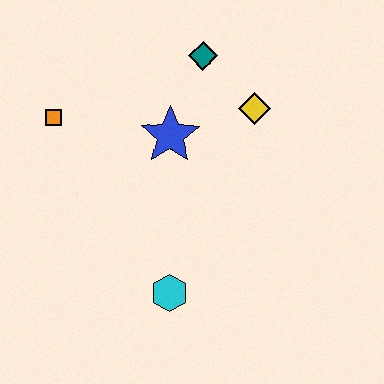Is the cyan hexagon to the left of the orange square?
No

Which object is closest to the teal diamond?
The yellow diamond is closest to the teal diamond.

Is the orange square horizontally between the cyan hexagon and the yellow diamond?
No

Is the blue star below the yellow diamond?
Yes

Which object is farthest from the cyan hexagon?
The teal diamond is farthest from the cyan hexagon.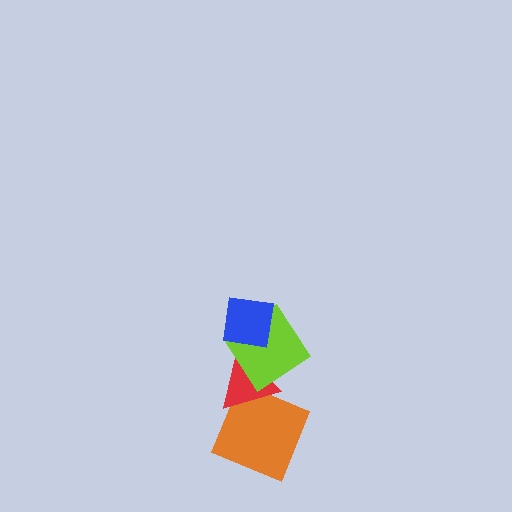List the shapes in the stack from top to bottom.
From top to bottom: the blue square, the lime diamond, the red triangle, the orange square.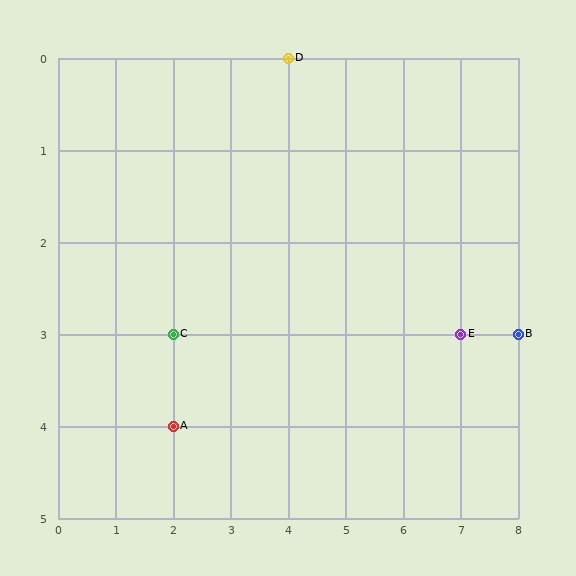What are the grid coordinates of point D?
Point D is at grid coordinates (4, 0).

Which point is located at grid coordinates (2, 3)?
Point C is at (2, 3).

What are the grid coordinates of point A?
Point A is at grid coordinates (2, 4).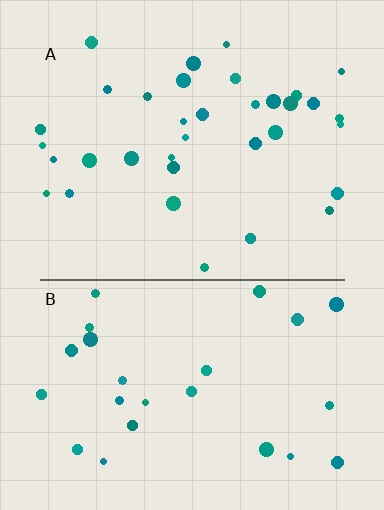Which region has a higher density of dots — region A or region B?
A (the top).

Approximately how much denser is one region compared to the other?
Approximately 1.3× — region A over region B.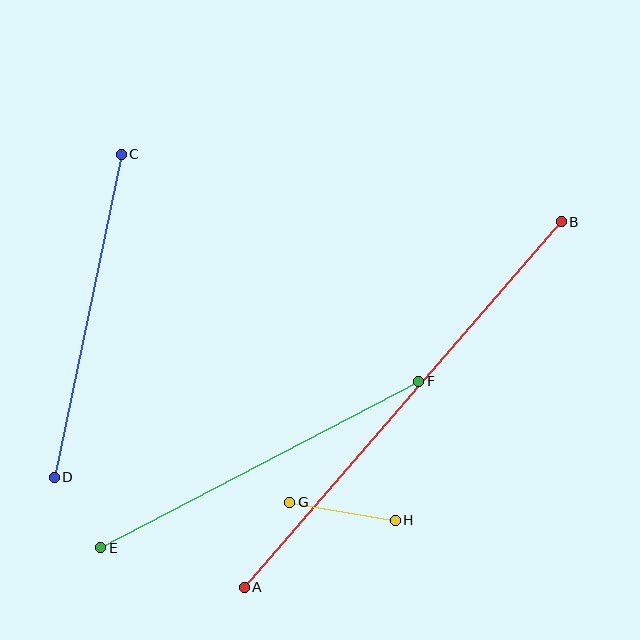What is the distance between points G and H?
The distance is approximately 107 pixels.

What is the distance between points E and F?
The distance is approximately 359 pixels.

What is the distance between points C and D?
The distance is approximately 330 pixels.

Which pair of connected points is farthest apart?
Points A and B are farthest apart.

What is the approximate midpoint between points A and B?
The midpoint is at approximately (403, 404) pixels.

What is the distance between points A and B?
The distance is approximately 484 pixels.